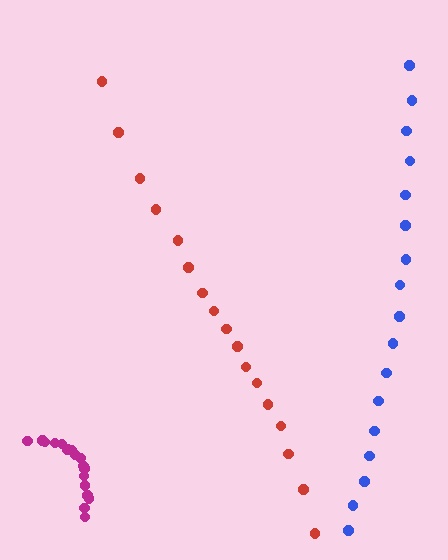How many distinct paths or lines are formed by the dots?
There are 3 distinct paths.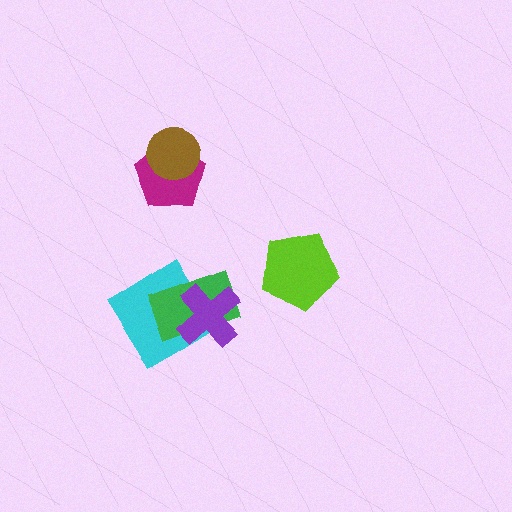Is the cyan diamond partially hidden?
Yes, it is partially covered by another shape.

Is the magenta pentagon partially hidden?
Yes, it is partially covered by another shape.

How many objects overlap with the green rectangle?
2 objects overlap with the green rectangle.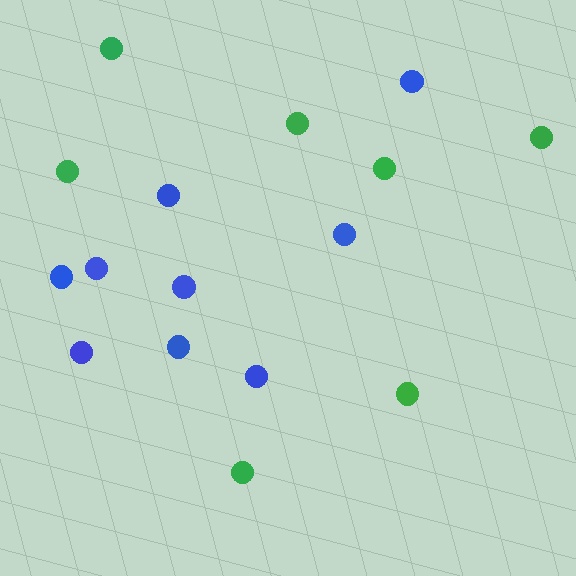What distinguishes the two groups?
There are 2 groups: one group of blue circles (9) and one group of green circles (7).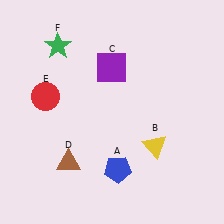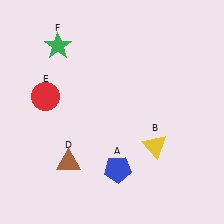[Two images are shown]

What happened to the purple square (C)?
The purple square (C) was removed in Image 2. It was in the top-left area of Image 1.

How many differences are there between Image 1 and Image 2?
There is 1 difference between the two images.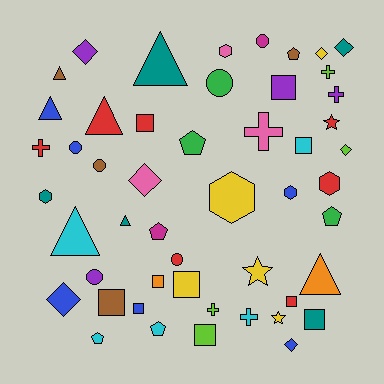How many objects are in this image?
There are 50 objects.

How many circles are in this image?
There are 6 circles.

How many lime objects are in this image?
There are 4 lime objects.